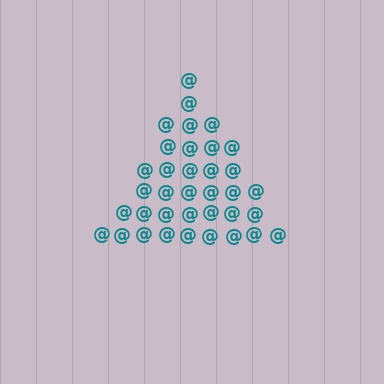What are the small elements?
The small elements are at signs.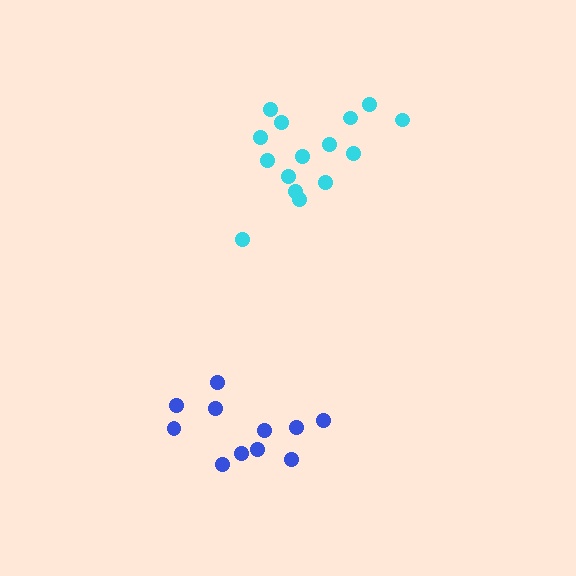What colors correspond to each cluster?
The clusters are colored: blue, cyan.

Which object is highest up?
The cyan cluster is topmost.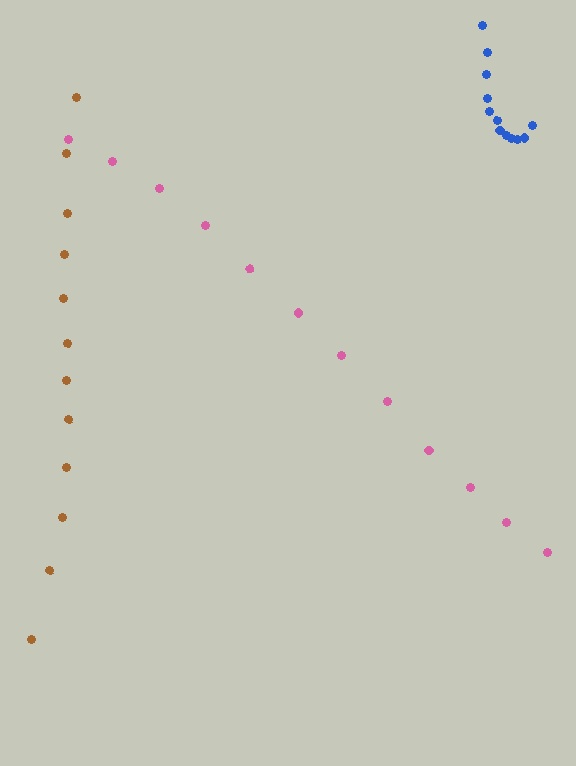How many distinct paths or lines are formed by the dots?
There are 3 distinct paths.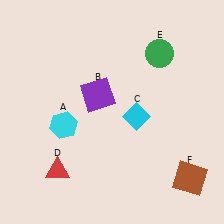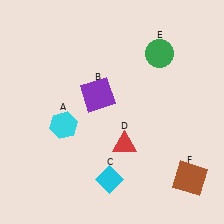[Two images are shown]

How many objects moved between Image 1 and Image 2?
2 objects moved between the two images.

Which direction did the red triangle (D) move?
The red triangle (D) moved right.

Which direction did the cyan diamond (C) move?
The cyan diamond (C) moved down.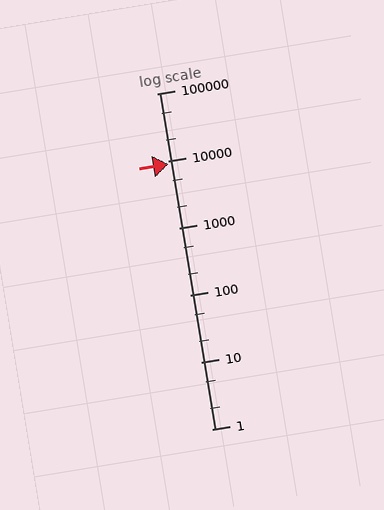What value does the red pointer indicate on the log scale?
The pointer indicates approximately 9000.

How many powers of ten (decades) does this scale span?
The scale spans 5 decades, from 1 to 100000.